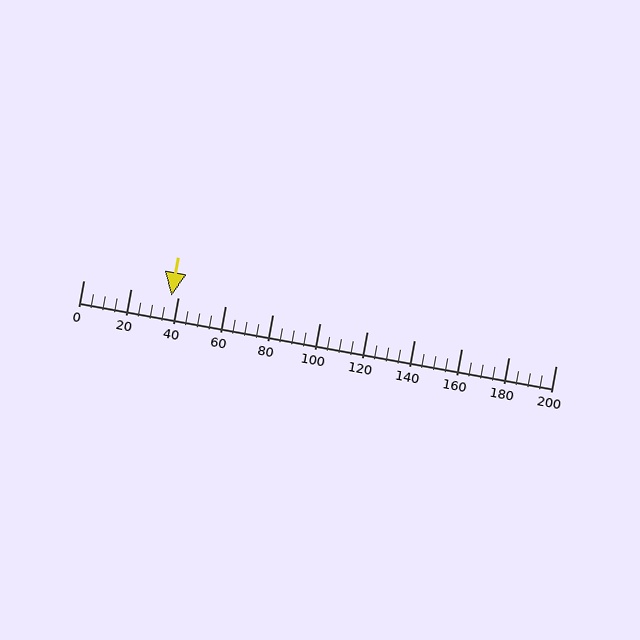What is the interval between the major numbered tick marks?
The major tick marks are spaced 20 units apart.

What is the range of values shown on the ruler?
The ruler shows values from 0 to 200.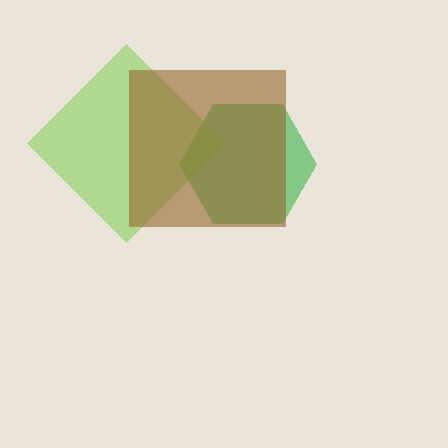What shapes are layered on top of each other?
The layered shapes are: a green hexagon, a lime diamond, a brown square.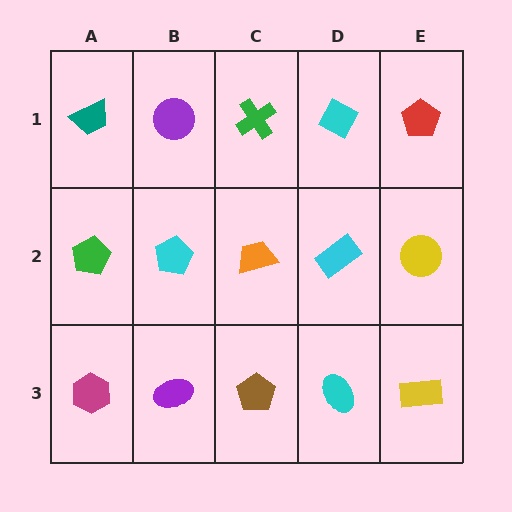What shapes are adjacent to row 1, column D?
A cyan rectangle (row 2, column D), a green cross (row 1, column C), a red pentagon (row 1, column E).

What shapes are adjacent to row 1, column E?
A yellow circle (row 2, column E), a cyan diamond (row 1, column D).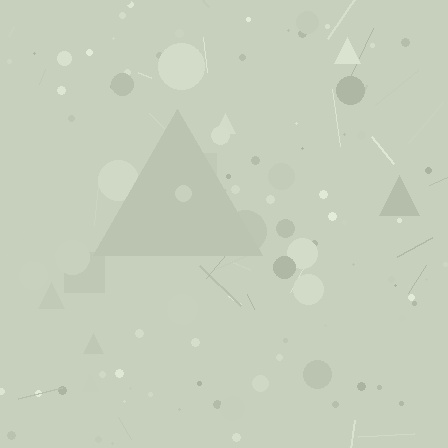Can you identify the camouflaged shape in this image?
The camouflaged shape is a triangle.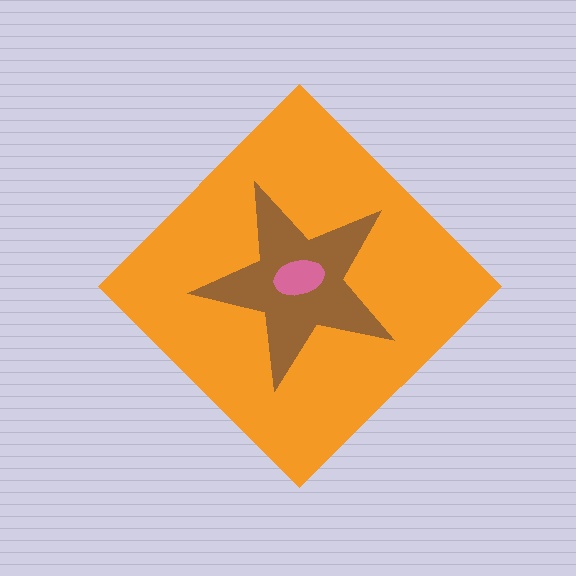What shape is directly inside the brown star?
The pink ellipse.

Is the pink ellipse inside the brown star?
Yes.